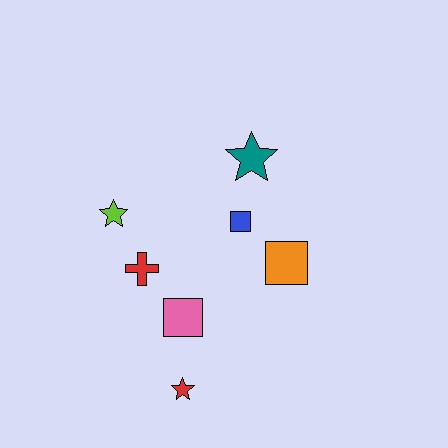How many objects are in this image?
There are 7 objects.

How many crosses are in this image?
There is 1 cross.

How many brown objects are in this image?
There are no brown objects.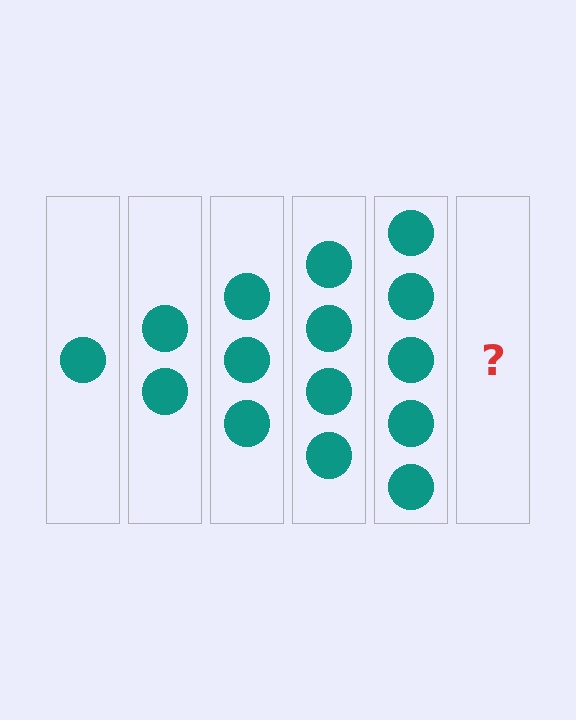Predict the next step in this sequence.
The next step is 6 circles.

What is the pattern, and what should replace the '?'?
The pattern is that each step adds one more circle. The '?' should be 6 circles.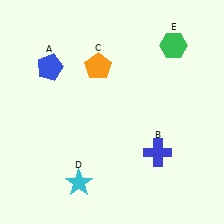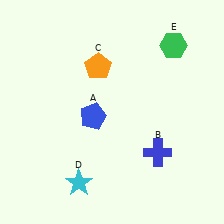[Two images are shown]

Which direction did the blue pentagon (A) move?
The blue pentagon (A) moved down.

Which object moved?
The blue pentagon (A) moved down.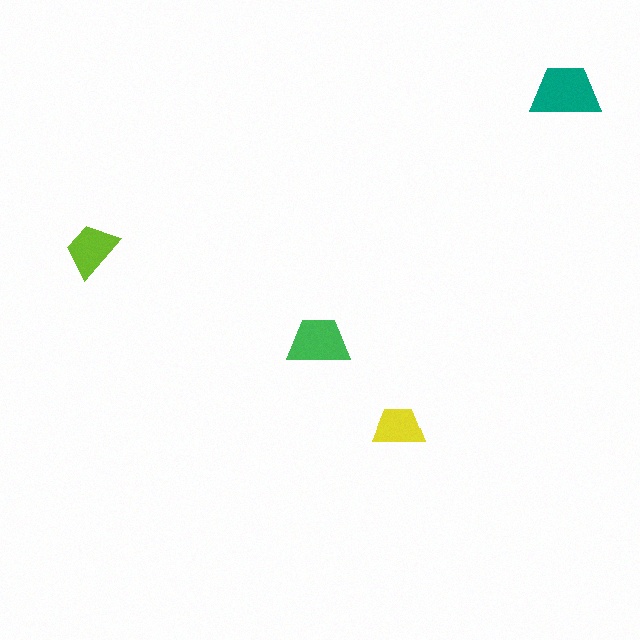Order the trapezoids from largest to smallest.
the teal one, the green one, the lime one, the yellow one.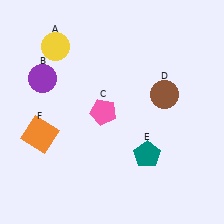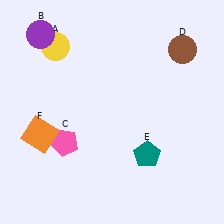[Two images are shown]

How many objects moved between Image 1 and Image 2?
3 objects moved between the two images.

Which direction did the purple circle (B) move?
The purple circle (B) moved up.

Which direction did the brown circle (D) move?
The brown circle (D) moved up.